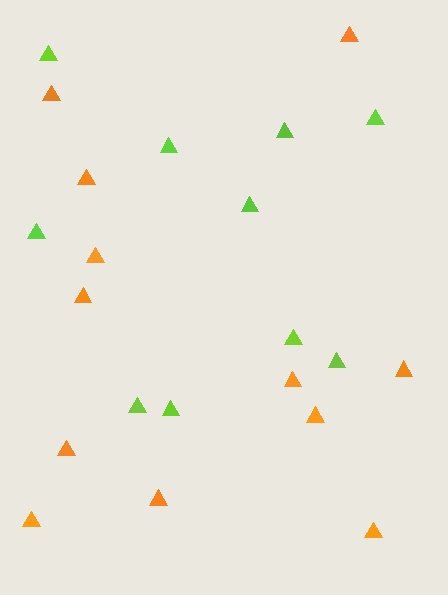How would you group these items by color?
There are 2 groups: one group of lime triangles (10) and one group of orange triangles (12).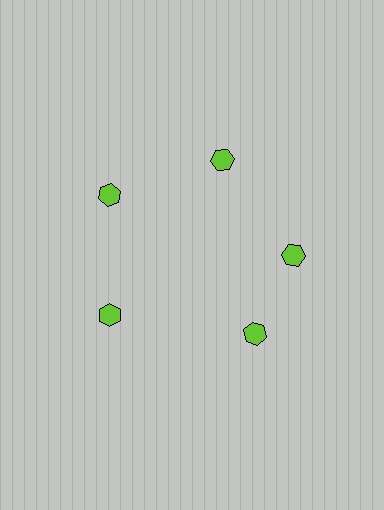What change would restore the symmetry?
The symmetry would be restored by rotating it back into even spacing with its neighbors so that all 5 hexagons sit at equal angles and equal distance from the center.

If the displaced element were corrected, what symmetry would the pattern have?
It would have 5-fold rotational symmetry — the pattern would map onto itself every 72 degrees.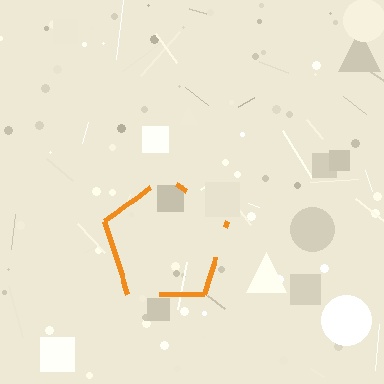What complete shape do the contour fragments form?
The contour fragments form a pentagon.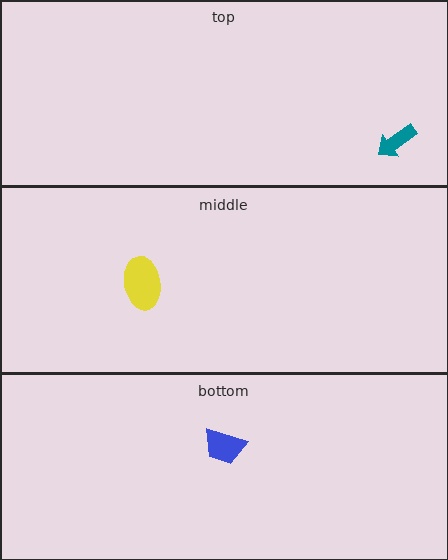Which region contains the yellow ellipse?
The middle region.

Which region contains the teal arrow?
The top region.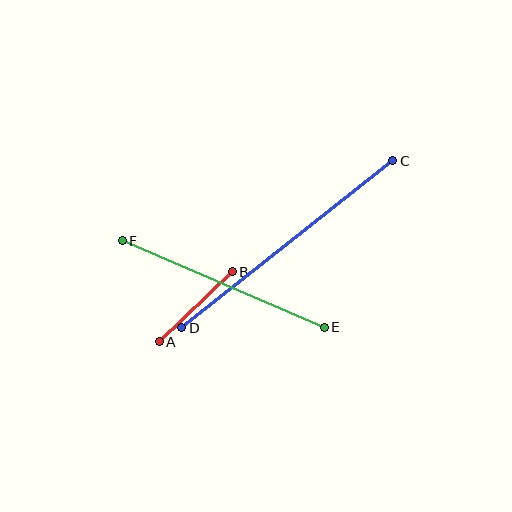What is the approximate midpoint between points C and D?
The midpoint is at approximately (287, 244) pixels.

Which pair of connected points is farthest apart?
Points C and D are farthest apart.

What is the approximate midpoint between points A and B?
The midpoint is at approximately (196, 307) pixels.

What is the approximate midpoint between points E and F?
The midpoint is at approximately (223, 284) pixels.